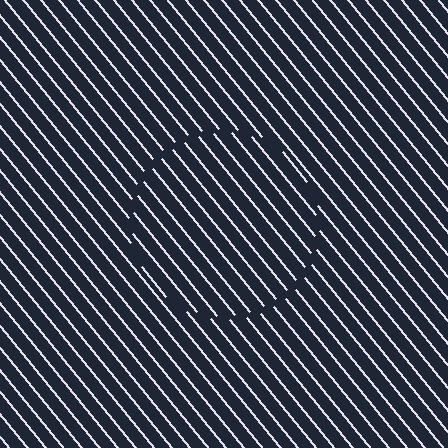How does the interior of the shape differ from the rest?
The interior of the shape contains the same grating, shifted by half a period — the contour is defined by the phase discontinuity where line-ends from the inner and outer gratings abut.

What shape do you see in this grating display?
An illusory circle. The interior of the shape contains the same grating, shifted by half a period — the contour is defined by the phase discontinuity where line-ends from the inner and outer gratings abut.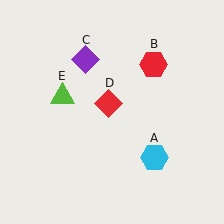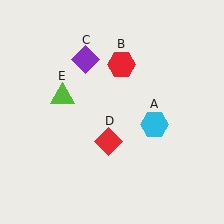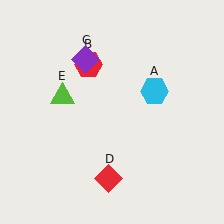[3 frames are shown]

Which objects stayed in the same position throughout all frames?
Purple diamond (object C) and lime triangle (object E) remained stationary.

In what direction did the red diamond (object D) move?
The red diamond (object D) moved down.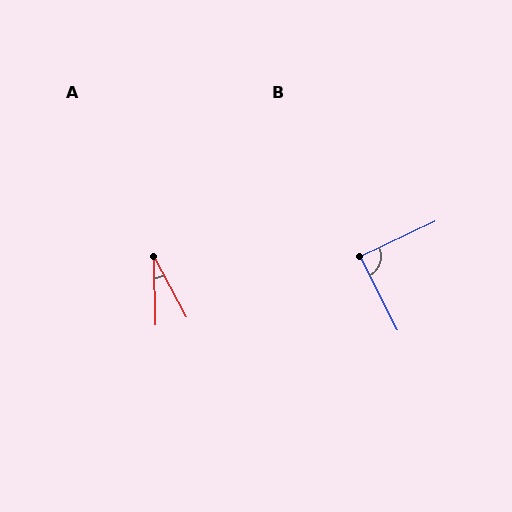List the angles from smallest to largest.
A (27°), B (88°).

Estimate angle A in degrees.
Approximately 27 degrees.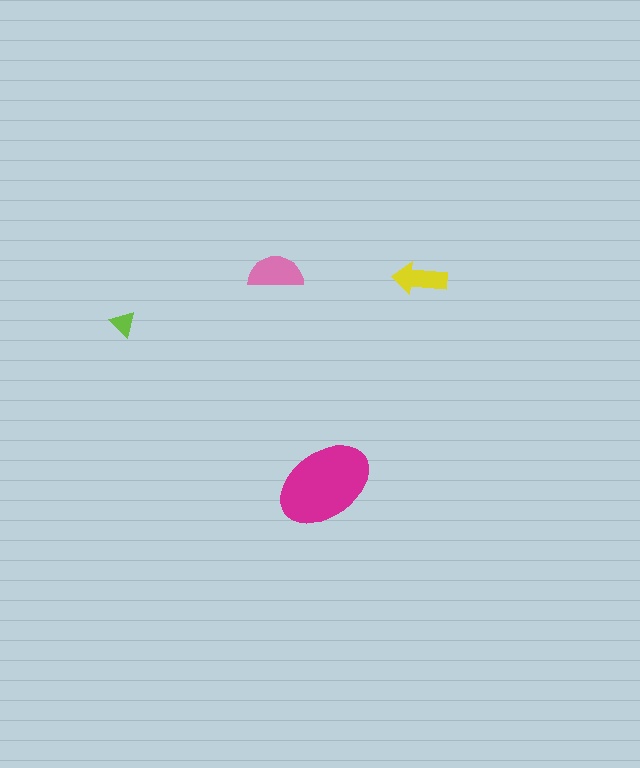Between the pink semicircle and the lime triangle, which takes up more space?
The pink semicircle.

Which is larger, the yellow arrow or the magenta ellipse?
The magenta ellipse.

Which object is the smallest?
The lime triangle.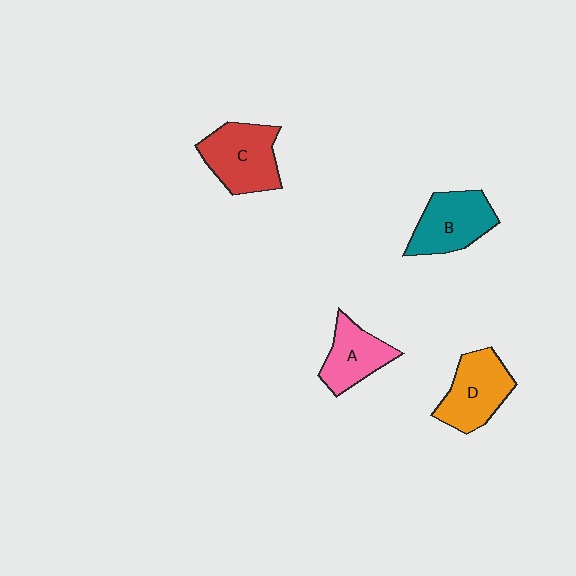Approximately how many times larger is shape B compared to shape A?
Approximately 1.2 times.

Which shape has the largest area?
Shape C (red).